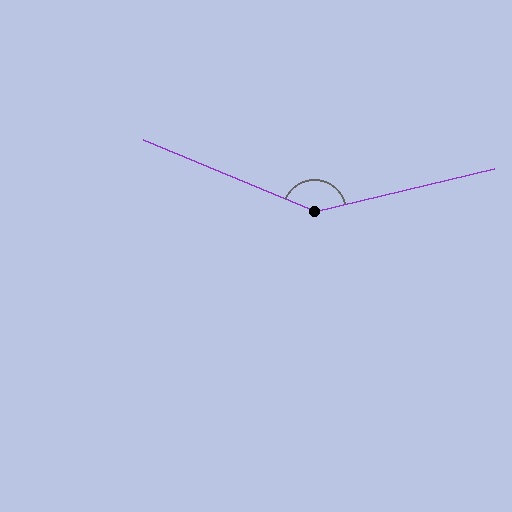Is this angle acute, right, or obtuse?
It is obtuse.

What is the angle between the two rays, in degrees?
Approximately 144 degrees.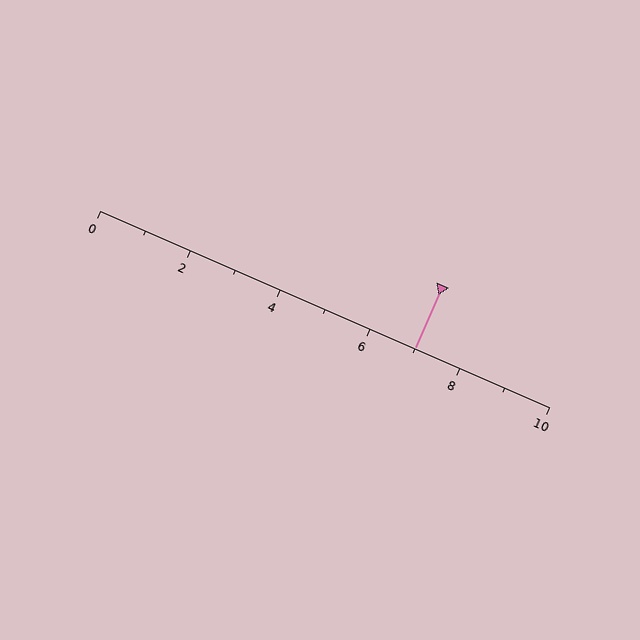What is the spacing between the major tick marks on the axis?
The major ticks are spaced 2 apart.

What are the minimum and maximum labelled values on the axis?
The axis runs from 0 to 10.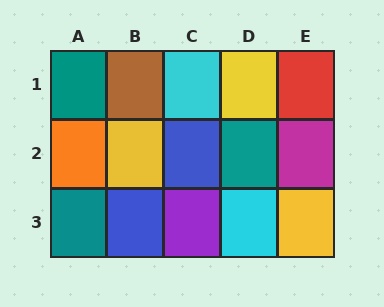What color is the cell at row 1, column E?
Red.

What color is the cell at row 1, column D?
Yellow.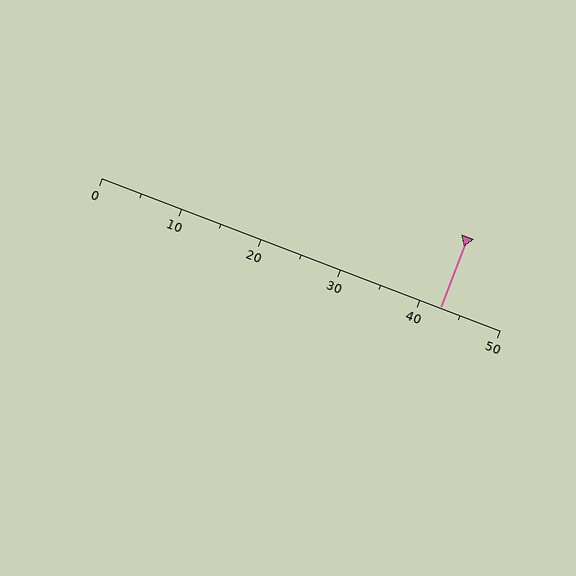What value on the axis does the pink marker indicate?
The marker indicates approximately 42.5.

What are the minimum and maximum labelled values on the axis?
The axis runs from 0 to 50.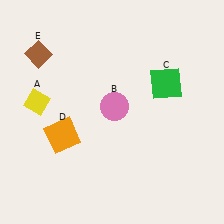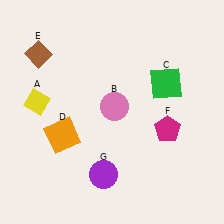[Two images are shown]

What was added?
A magenta pentagon (F), a purple circle (G) were added in Image 2.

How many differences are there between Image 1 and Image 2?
There are 2 differences between the two images.